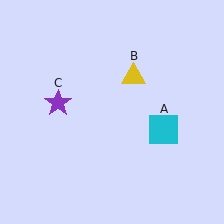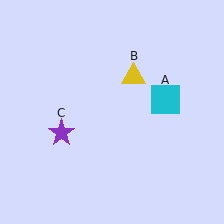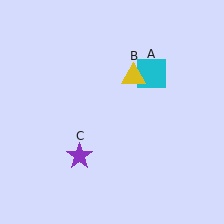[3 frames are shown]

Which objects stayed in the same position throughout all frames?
Yellow triangle (object B) remained stationary.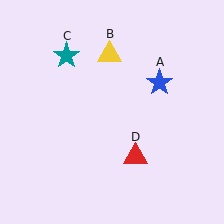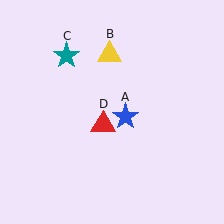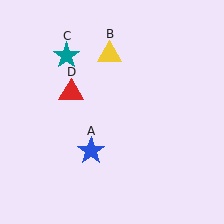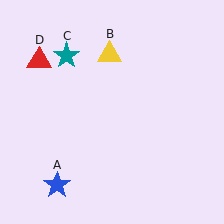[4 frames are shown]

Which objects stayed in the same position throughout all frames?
Yellow triangle (object B) and teal star (object C) remained stationary.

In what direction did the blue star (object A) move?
The blue star (object A) moved down and to the left.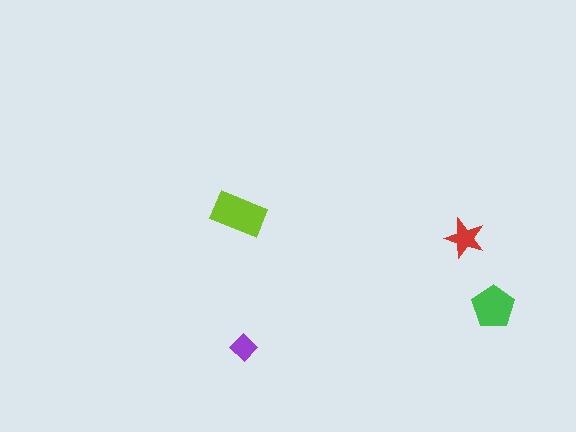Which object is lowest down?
The purple diamond is bottommost.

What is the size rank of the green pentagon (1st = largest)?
2nd.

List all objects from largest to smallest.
The lime rectangle, the green pentagon, the red star, the purple diamond.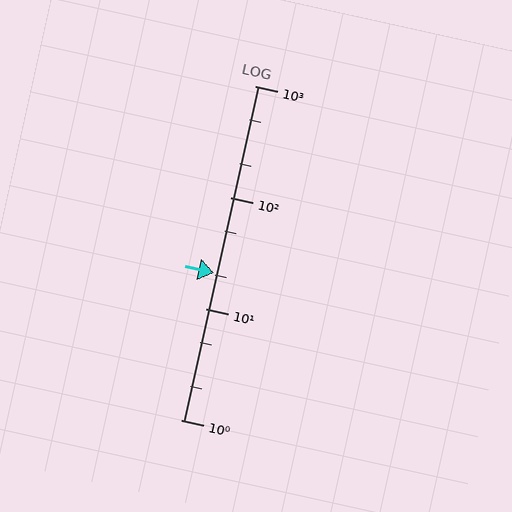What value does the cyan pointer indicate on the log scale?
The pointer indicates approximately 21.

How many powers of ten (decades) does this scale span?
The scale spans 3 decades, from 1 to 1000.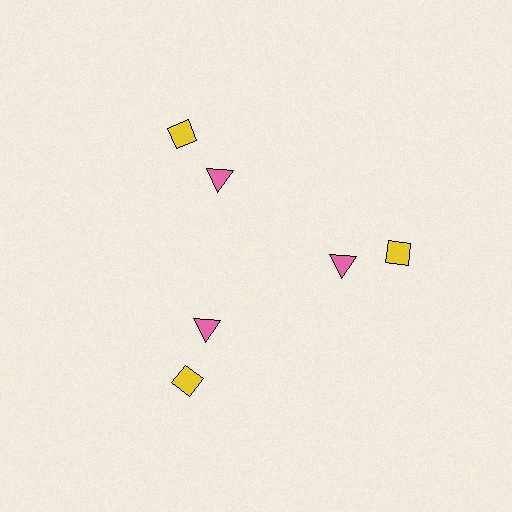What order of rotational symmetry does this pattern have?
This pattern has 3-fold rotational symmetry.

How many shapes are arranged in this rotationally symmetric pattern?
There are 6 shapes, arranged in 3 groups of 2.